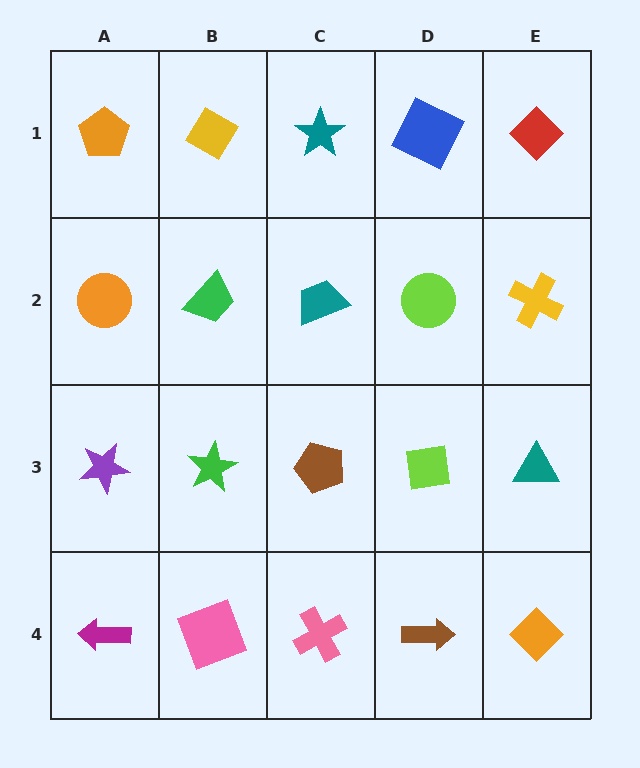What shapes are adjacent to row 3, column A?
An orange circle (row 2, column A), a magenta arrow (row 4, column A), a green star (row 3, column B).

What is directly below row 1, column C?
A teal trapezoid.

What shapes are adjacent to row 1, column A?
An orange circle (row 2, column A), a yellow diamond (row 1, column B).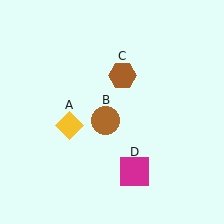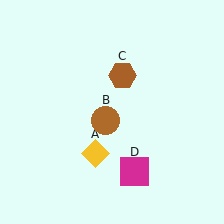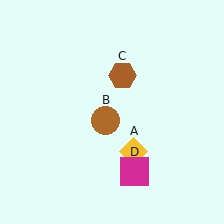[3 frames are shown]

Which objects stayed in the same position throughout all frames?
Brown circle (object B) and brown hexagon (object C) and magenta square (object D) remained stationary.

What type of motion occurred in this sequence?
The yellow diamond (object A) rotated counterclockwise around the center of the scene.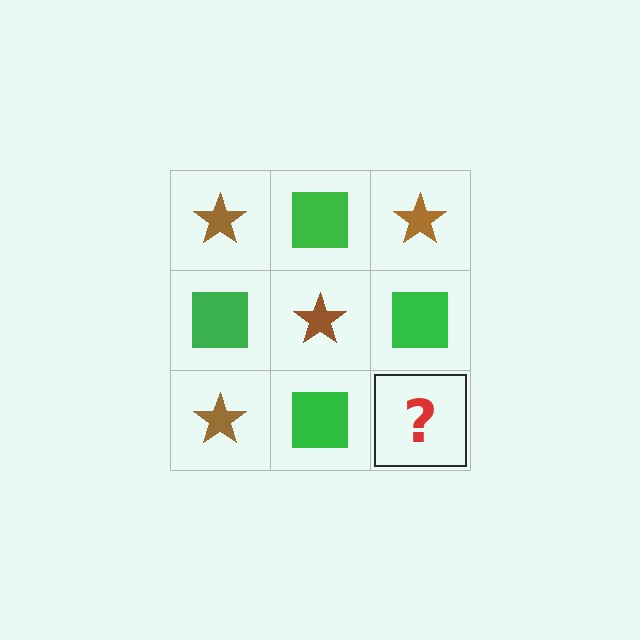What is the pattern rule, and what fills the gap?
The rule is that it alternates brown star and green square in a checkerboard pattern. The gap should be filled with a brown star.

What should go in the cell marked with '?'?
The missing cell should contain a brown star.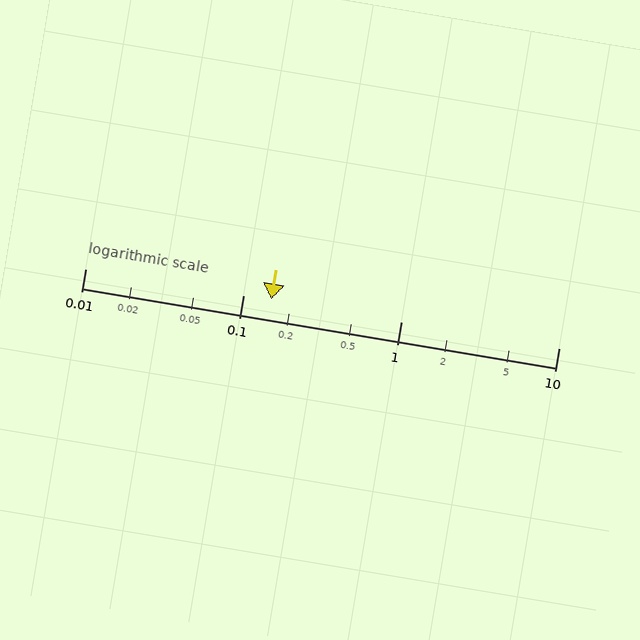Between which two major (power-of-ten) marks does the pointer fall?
The pointer is between 0.1 and 1.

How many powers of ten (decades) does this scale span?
The scale spans 3 decades, from 0.01 to 10.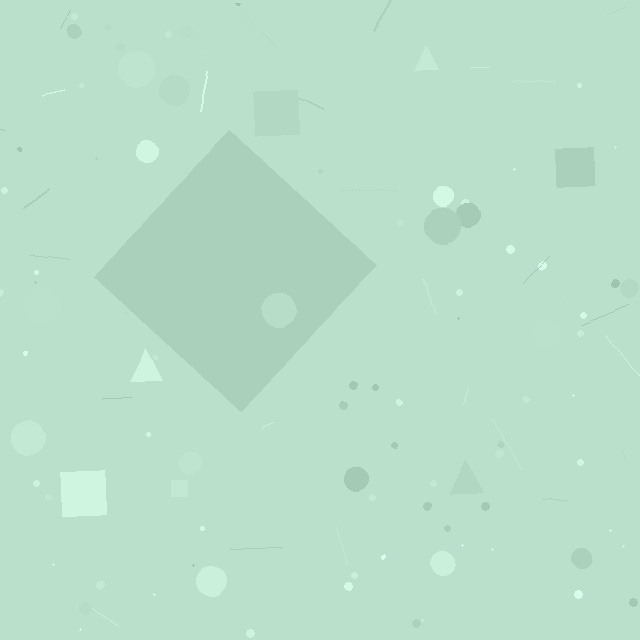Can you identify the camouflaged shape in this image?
The camouflaged shape is a diamond.